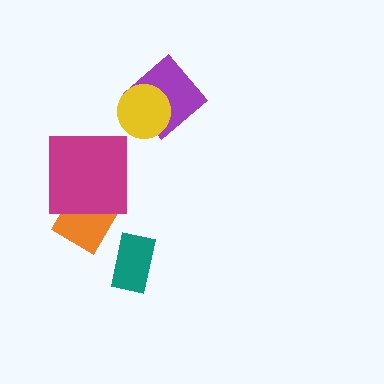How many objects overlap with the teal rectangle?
0 objects overlap with the teal rectangle.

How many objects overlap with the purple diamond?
1 object overlaps with the purple diamond.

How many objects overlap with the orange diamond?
1 object overlaps with the orange diamond.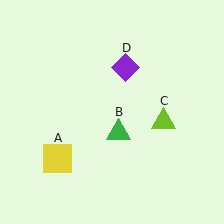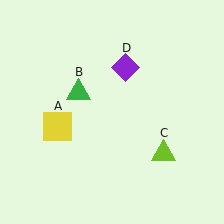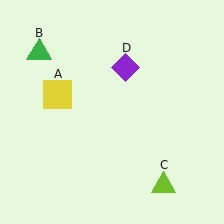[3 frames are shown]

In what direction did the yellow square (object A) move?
The yellow square (object A) moved up.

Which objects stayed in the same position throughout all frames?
Purple diamond (object D) remained stationary.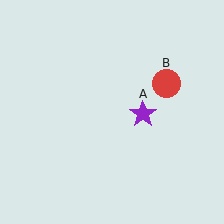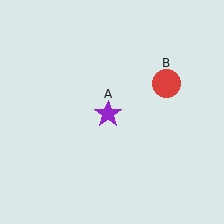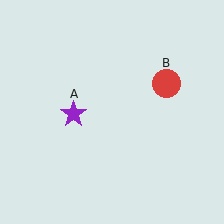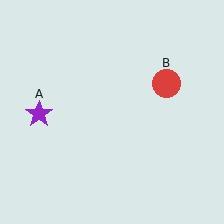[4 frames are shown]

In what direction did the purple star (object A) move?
The purple star (object A) moved left.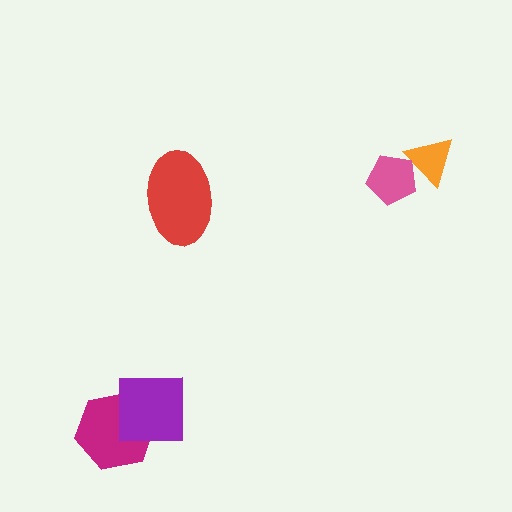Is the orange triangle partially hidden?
Yes, it is partially covered by another shape.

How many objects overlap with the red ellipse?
0 objects overlap with the red ellipse.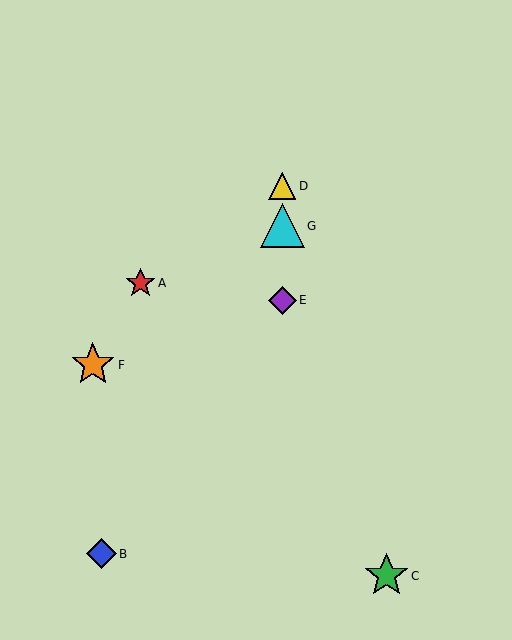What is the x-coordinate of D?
Object D is at x≈282.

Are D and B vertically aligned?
No, D is at x≈282 and B is at x≈101.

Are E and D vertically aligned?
Yes, both are at x≈282.